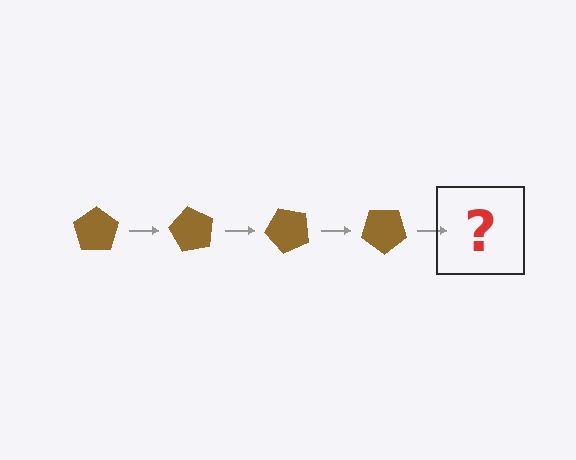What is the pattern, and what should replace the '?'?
The pattern is that the pentagon rotates 60 degrees each step. The '?' should be a brown pentagon rotated 240 degrees.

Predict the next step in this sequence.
The next step is a brown pentagon rotated 240 degrees.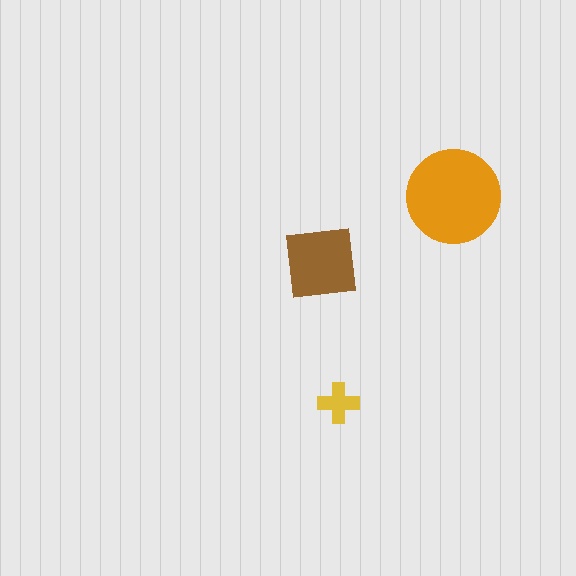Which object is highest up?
The orange circle is topmost.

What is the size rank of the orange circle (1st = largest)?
1st.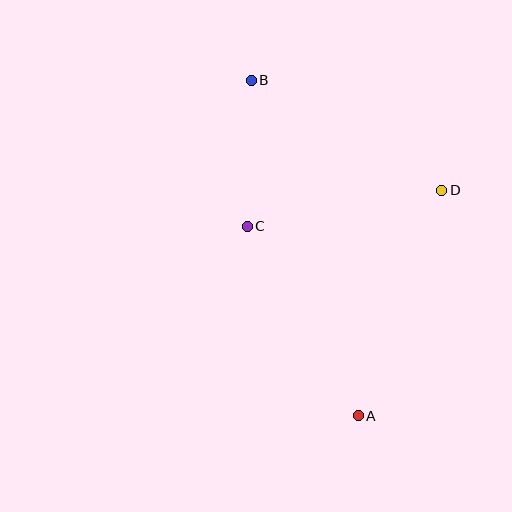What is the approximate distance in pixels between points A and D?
The distance between A and D is approximately 240 pixels.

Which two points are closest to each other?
Points B and C are closest to each other.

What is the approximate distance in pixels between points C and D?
The distance between C and D is approximately 198 pixels.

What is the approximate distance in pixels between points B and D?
The distance between B and D is approximately 220 pixels.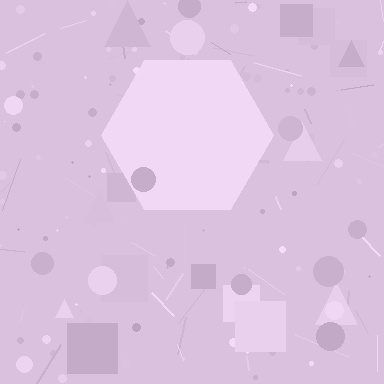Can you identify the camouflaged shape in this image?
The camouflaged shape is a hexagon.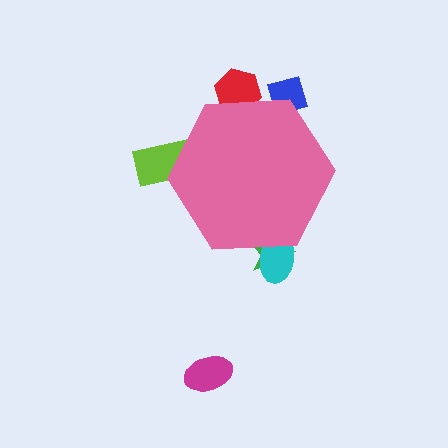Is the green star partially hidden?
Yes, the green star is partially hidden behind the pink hexagon.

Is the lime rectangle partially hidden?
Yes, the lime rectangle is partially hidden behind the pink hexagon.